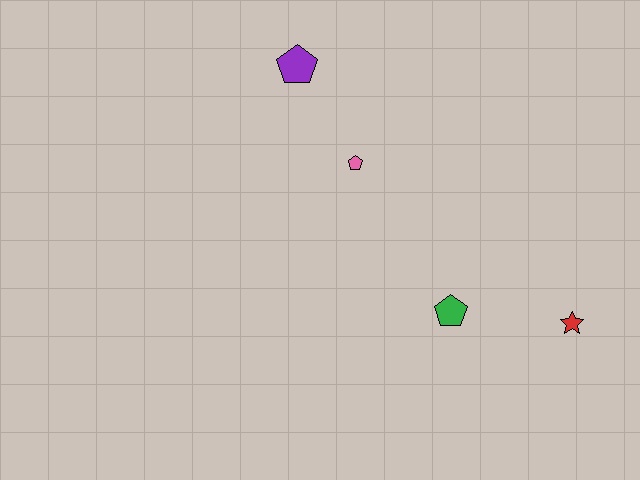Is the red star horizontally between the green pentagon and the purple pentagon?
No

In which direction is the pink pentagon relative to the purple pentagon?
The pink pentagon is below the purple pentagon.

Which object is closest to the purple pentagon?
The pink pentagon is closest to the purple pentagon.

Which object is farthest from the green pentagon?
The purple pentagon is farthest from the green pentagon.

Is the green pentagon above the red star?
Yes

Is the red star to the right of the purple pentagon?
Yes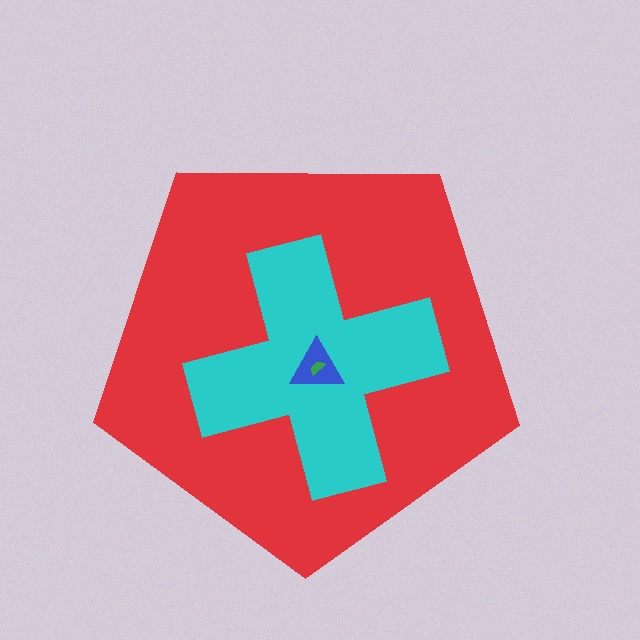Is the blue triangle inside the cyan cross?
Yes.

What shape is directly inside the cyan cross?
The blue triangle.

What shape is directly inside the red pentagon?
The cyan cross.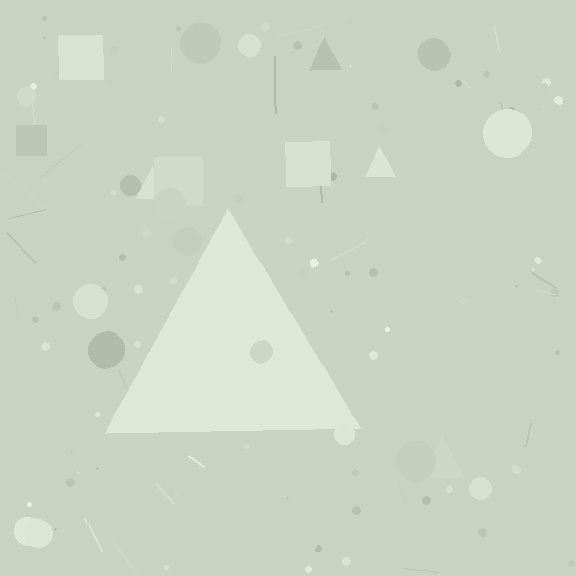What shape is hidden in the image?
A triangle is hidden in the image.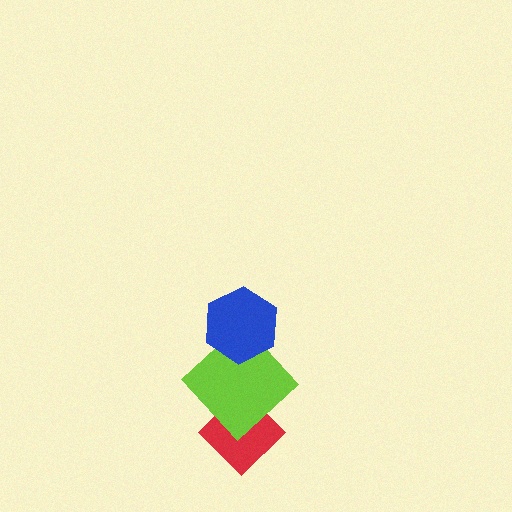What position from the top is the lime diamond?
The lime diamond is 2nd from the top.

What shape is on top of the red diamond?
The lime diamond is on top of the red diamond.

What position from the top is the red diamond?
The red diamond is 3rd from the top.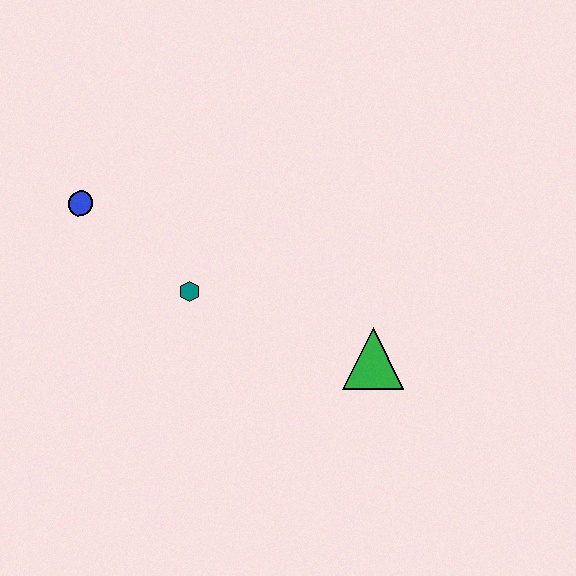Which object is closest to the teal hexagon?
The blue circle is closest to the teal hexagon.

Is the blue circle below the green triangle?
No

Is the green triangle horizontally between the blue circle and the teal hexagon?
No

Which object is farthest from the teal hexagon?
The green triangle is farthest from the teal hexagon.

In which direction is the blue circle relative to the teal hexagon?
The blue circle is to the left of the teal hexagon.